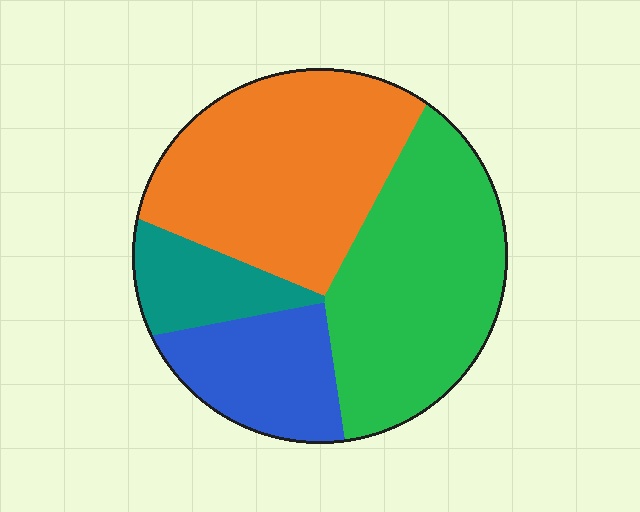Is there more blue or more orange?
Orange.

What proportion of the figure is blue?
Blue takes up about one sixth (1/6) of the figure.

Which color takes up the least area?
Teal, at roughly 10%.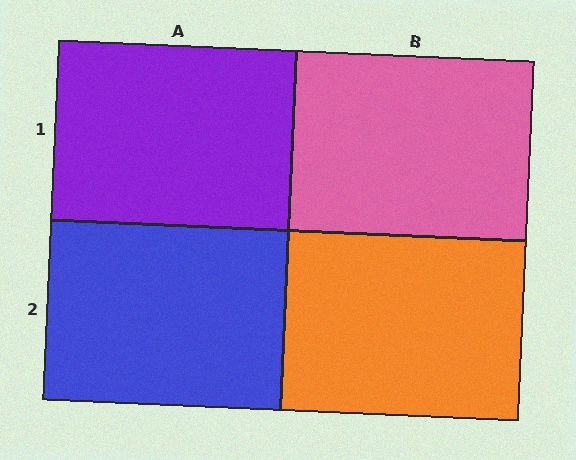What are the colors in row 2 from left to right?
Blue, orange.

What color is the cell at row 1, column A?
Purple.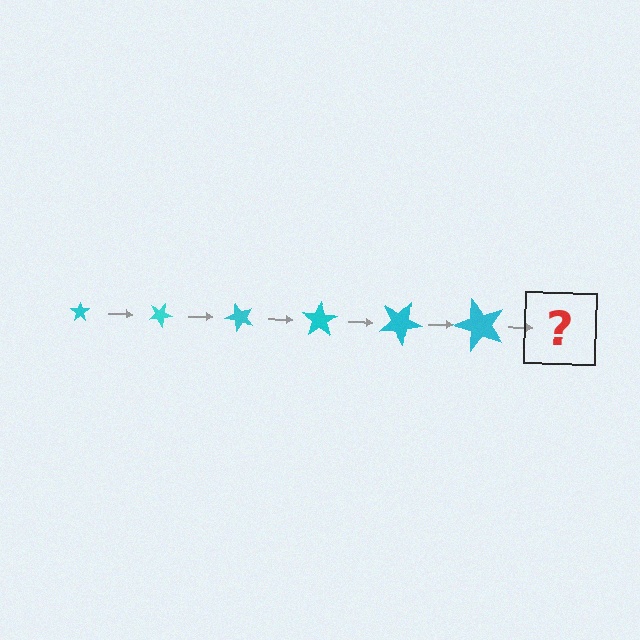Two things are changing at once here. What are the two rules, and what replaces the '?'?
The two rules are that the star grows larger each step and it rotates 25 degrees each step. The '?' should be a star, larger than the previous one and rotated 150 degrees from the start.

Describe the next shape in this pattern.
It should be a star, larger than the previous one and rotated 150 degrees from the start.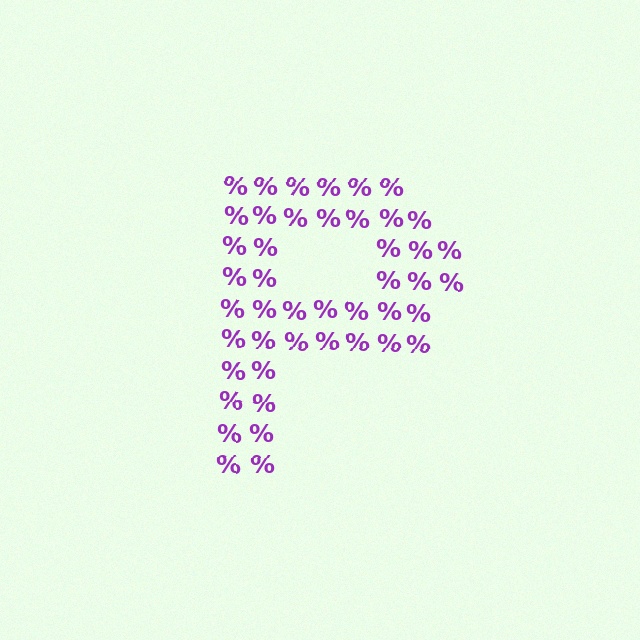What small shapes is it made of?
It is made of small percent signs.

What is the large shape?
The large shape is the letter P.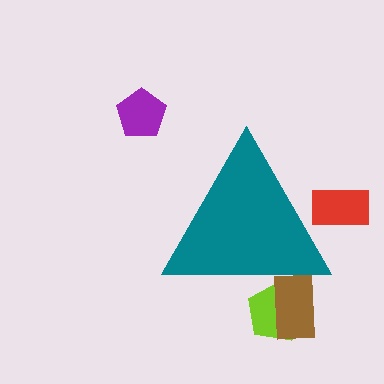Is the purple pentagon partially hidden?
No, the purple pentagon is fully visible.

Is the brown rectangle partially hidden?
Yes, the brown rectangle is partially hidden behind the teal triangle.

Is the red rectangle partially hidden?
Yes, the red rectangle is partially hidden behind the teal triangle.